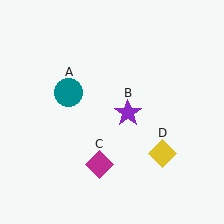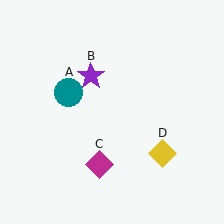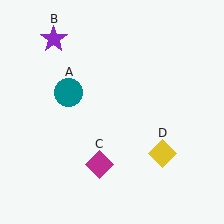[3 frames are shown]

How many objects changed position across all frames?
1 object changed position: purple star (object B).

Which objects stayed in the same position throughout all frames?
Teal circle (object A) and magenta diamond (object C) and yellow diamond (object D) remained stationary.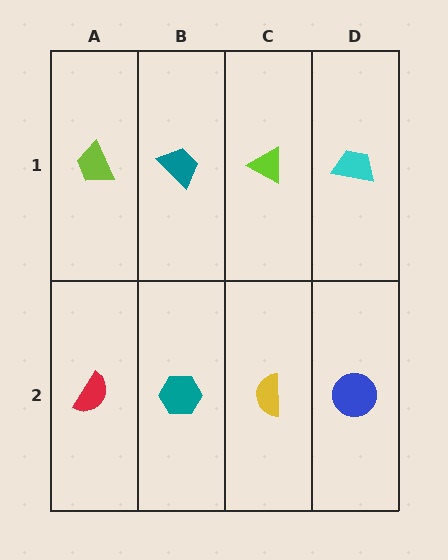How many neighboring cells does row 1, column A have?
2.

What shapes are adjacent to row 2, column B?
A teal trapezoid (row 1, column B), a red semicircle (row 2, column A), a yellow semicircle (row 2, column C).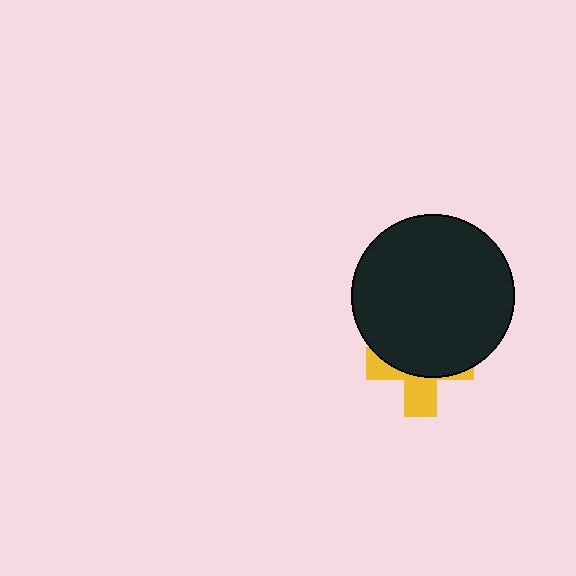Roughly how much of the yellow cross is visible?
A small part of it is visible (roughly 38%).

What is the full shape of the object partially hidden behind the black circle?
The partially hidden object is a yellow cross.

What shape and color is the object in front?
The object in front is a black circle.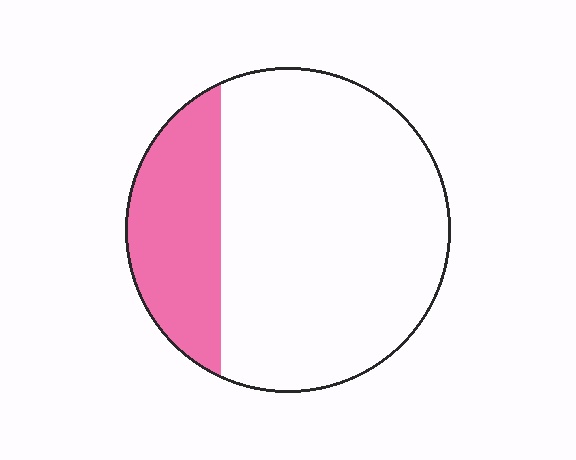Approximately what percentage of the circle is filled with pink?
Approximately 25%.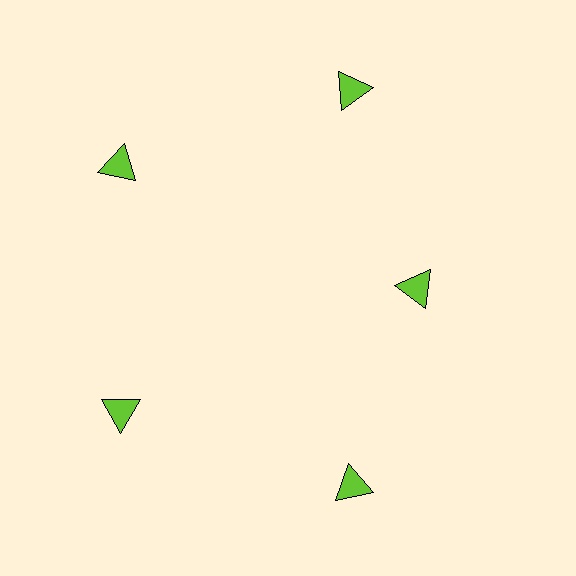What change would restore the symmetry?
The symmetry would be restored by moving it outward, back onto the ring so that all 5 triangles sit at equal angles and equal distance from the center.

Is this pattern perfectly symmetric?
No. The 5 lime triangles are arranged in a ring, but one element near the 3 o'clock position is pulled inward toward the center, breaking the 5-fold rotational symmetry.